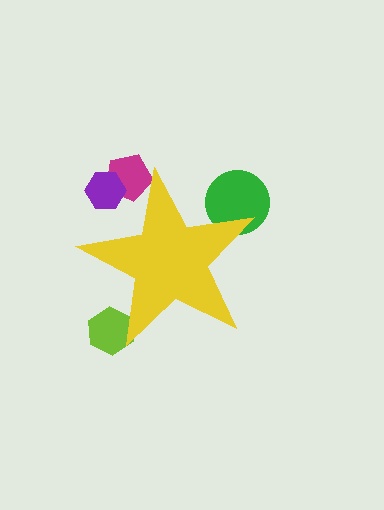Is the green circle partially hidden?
Yes, the green circle is partially hidden behind the yellow star.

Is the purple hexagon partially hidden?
Yes, the purple hexagon is partially hidden behind the yellow star.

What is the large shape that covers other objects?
A yellow star.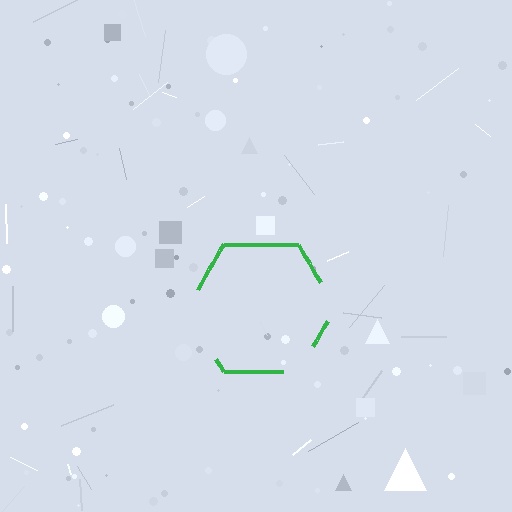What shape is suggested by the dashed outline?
The dashed outline suggests a hexagon.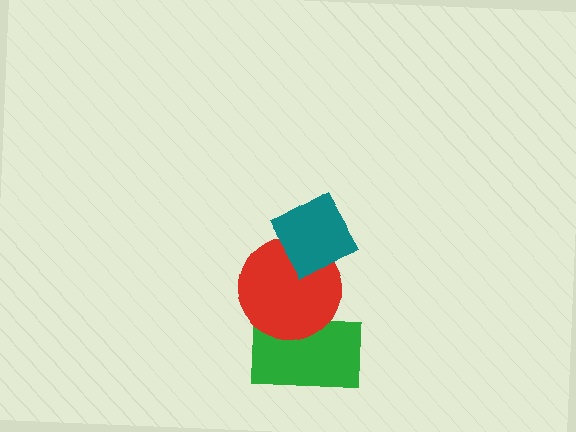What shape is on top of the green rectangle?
The red circle is on top of the green rectangle.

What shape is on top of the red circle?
The teal diamond is on top of the red circle.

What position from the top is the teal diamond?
The teal diamond is 1st from the top.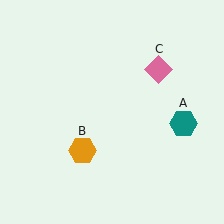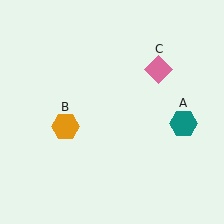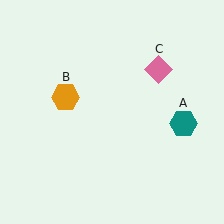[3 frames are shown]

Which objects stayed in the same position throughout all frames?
Teal hexagon (object A) and pink diamond (object C) remained stationary.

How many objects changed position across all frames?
1 object changed position: orange hexagon (object B).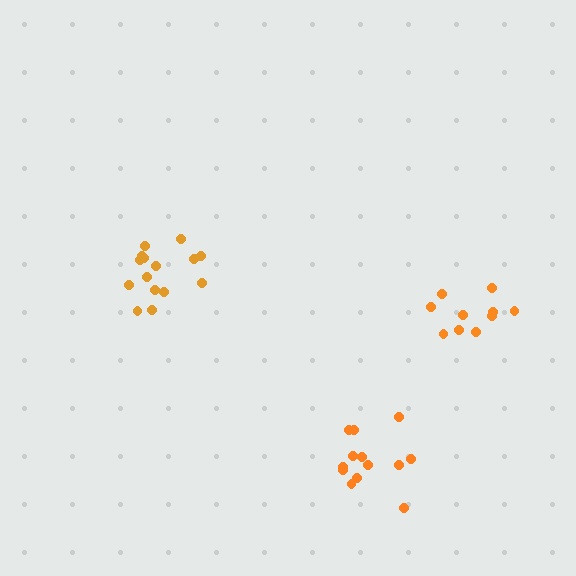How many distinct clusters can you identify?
There are 3 distinct clusters.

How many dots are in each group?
Group 1: 10 dots, Group 2: 15 dots, Group 3: 13 dots (38 total).